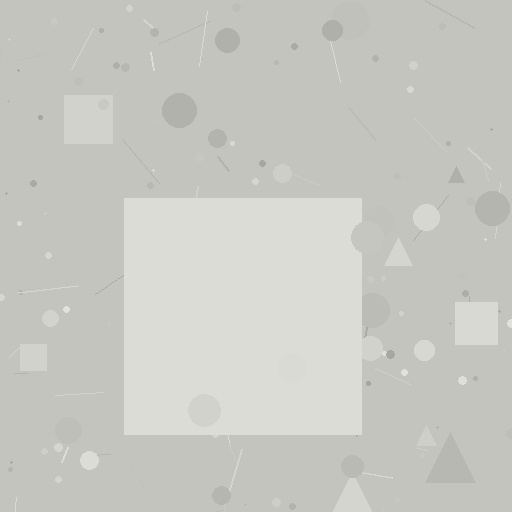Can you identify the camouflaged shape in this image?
The camouflaged shape is a square.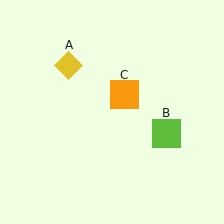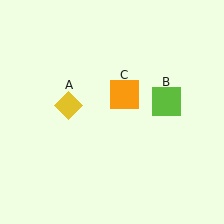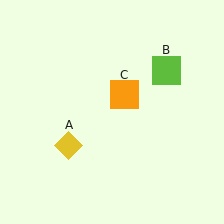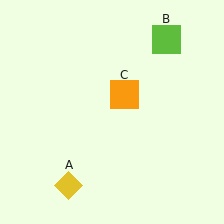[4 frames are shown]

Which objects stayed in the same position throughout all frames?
Orange square (object C) remained stationary.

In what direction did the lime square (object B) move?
The lime square (object B) moved up.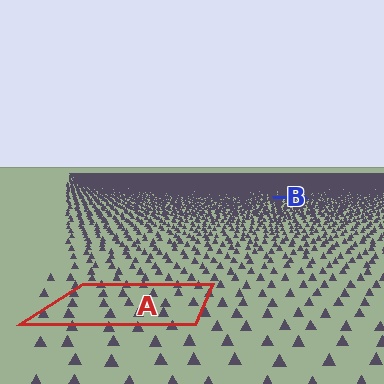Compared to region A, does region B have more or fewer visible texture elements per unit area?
Region B has more texture elements per unit area — they are packed more densely because it is farther away.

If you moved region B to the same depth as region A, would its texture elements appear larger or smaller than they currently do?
They would appear larger. At a closer depth, the same texture elements are projected at a bigger on-screen size.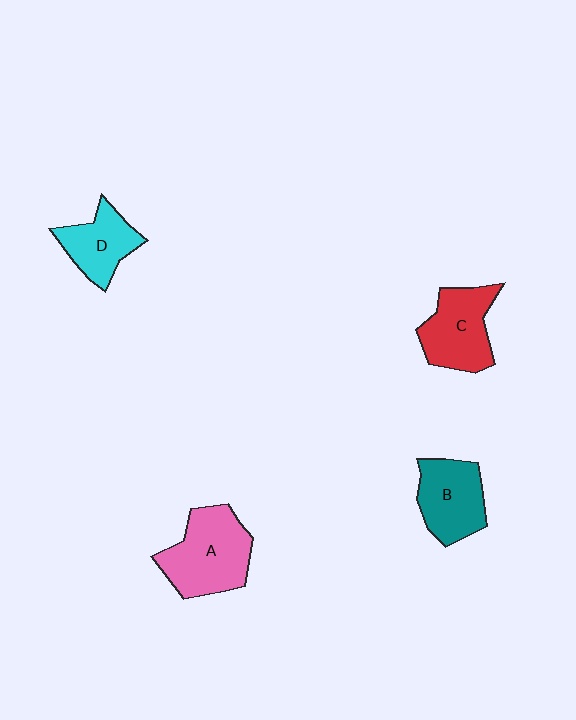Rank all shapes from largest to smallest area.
From largest to smallest: A (pink), C (red), B (teal), D (cyan).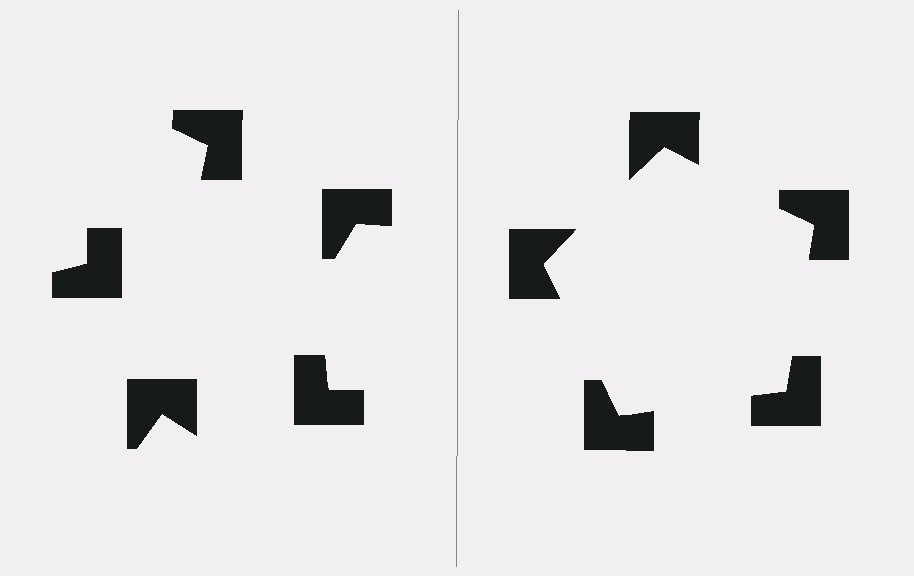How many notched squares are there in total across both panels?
10 — 5 on each side.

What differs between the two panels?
The notched squares are positioned identically on both sides; only the wedge orientations differ. On the right they align to a pentagon; on the left they are misaligned.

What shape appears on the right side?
An illusory pentagon.